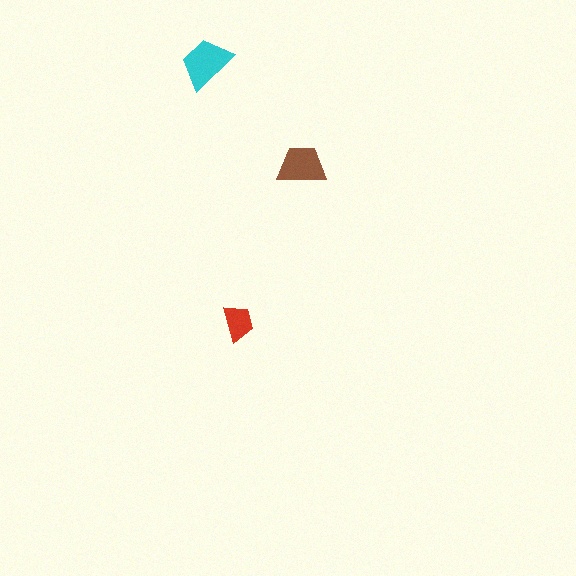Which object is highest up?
The cyan trapezoid is topmost.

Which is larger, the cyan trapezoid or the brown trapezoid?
The cyan one.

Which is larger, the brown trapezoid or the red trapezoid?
The brown one.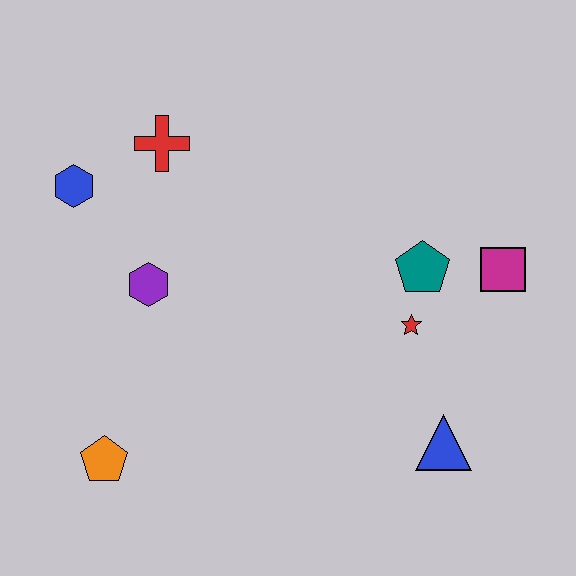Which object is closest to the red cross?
The blue hexagon is closest to the red cross.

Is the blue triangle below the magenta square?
Yes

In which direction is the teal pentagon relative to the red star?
The teal pentagon is above the red star.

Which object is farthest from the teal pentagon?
The orange pentagon is farthest from the teal pentagon.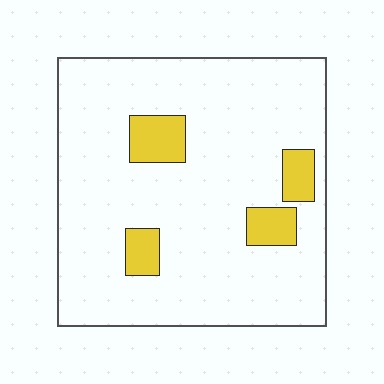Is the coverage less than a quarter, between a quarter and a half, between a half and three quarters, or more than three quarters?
Less than a quarter.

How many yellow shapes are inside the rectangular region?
4.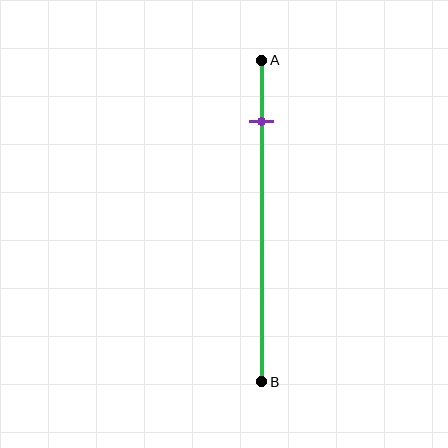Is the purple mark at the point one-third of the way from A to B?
No, the mark is at about 20% from A, not at the 33% one-third point.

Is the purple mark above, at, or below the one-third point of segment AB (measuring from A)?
The purple mark is above the one-third point of segment AB.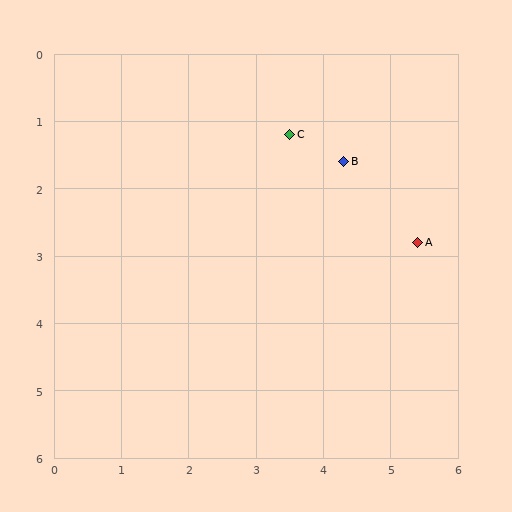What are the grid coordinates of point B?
Point B is at approximately (4.3, 1.6).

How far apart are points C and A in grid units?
Points C and A are about 2.5 grid units apart.